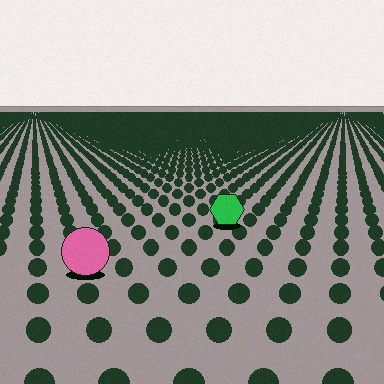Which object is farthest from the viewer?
The green hexagon is farthest from the viewer. It appears smaller and the ground texture around it is denser.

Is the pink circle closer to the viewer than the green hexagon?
Yes. The pink circle is closer — you can tell from the texture gradient: the ground texture is coarser near it.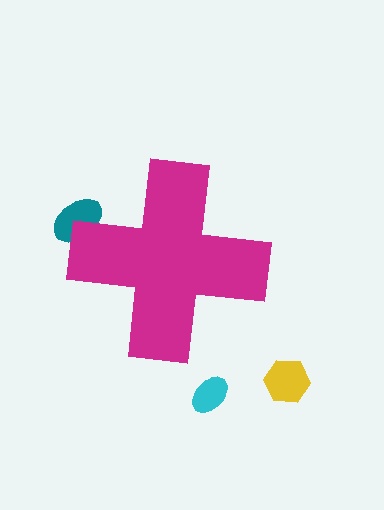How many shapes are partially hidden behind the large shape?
1 shape is partially hidden.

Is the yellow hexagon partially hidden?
No, the yellow hexagon is fully visible.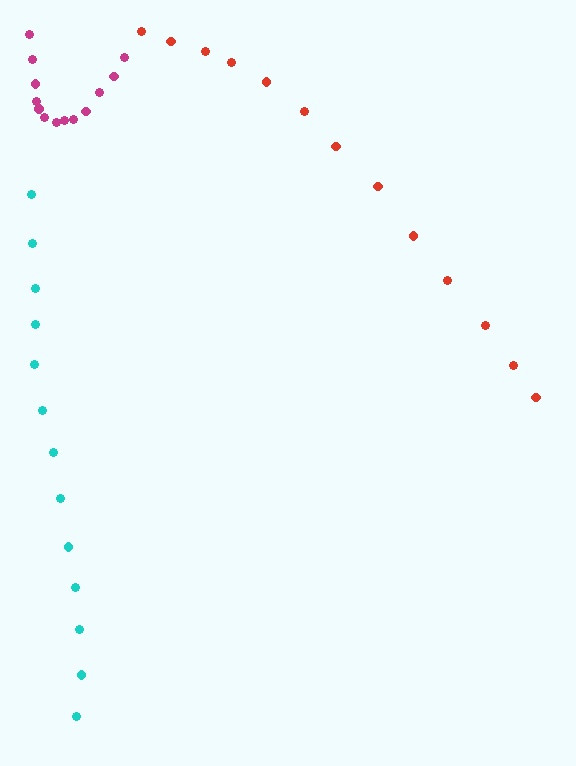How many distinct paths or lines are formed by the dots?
There are 3 distinct paths.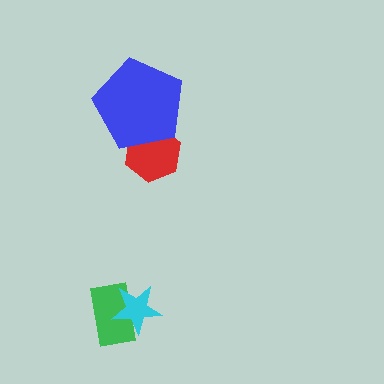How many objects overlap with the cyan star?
1 object overlaps with the cyan star.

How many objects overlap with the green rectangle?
1 object overlaps with the green rectangle.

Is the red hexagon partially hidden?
Yes, it is partially covered by another shape.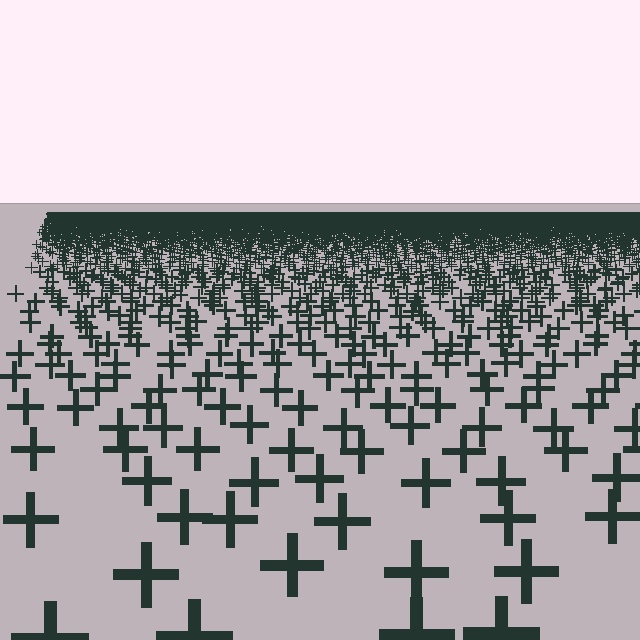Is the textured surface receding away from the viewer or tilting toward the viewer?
The surface is receding away from the viewer. Texture elements get smaller and denser toward the top.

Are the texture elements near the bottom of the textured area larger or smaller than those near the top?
Larger. Near the bottom, elements are closer to the viewer and appear at a bigger on-screen size.